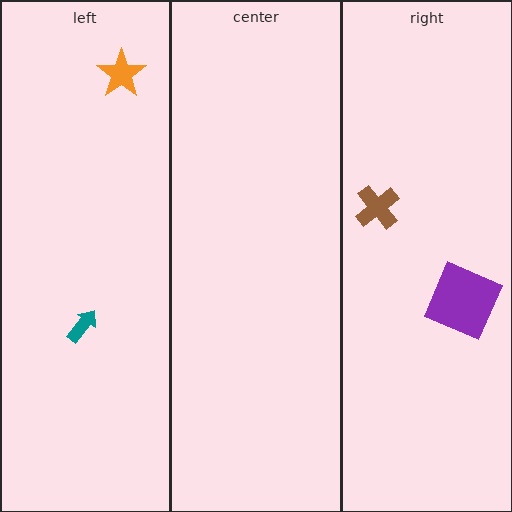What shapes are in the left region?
The teal arrow, the orange star.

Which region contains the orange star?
The left region.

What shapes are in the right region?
The brown cross, the purple square.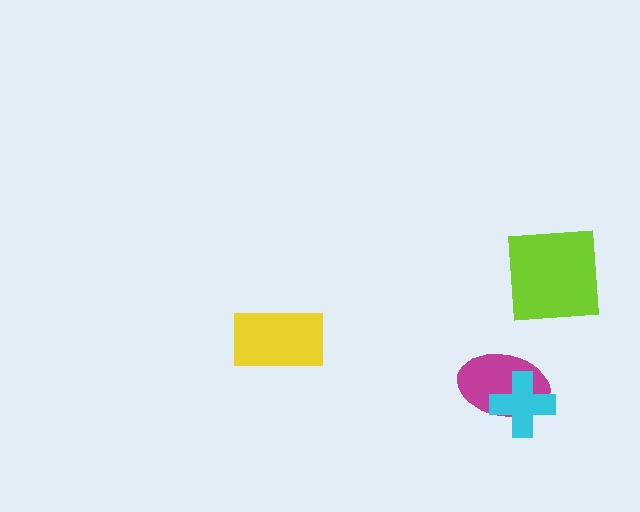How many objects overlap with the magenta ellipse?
1 object overlaps with the magenta ellipse.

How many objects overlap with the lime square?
0 objects overlap with the lime square.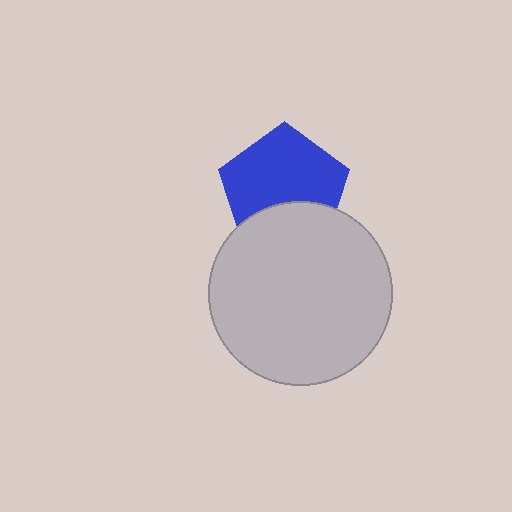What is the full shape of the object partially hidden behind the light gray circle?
The partially hidden object is a blue pentagon.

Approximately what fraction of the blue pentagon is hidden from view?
Roughly 33% of the blue pentagon is hidden behind the light gray circle.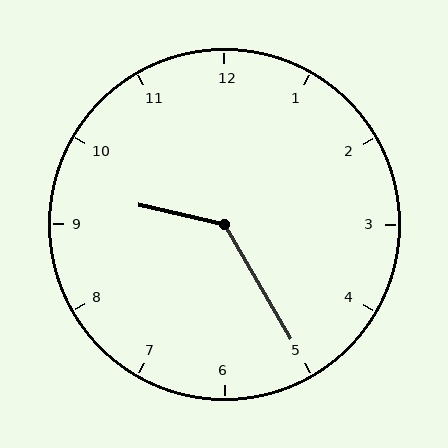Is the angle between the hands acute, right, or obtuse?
It is obtuse.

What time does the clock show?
9:25.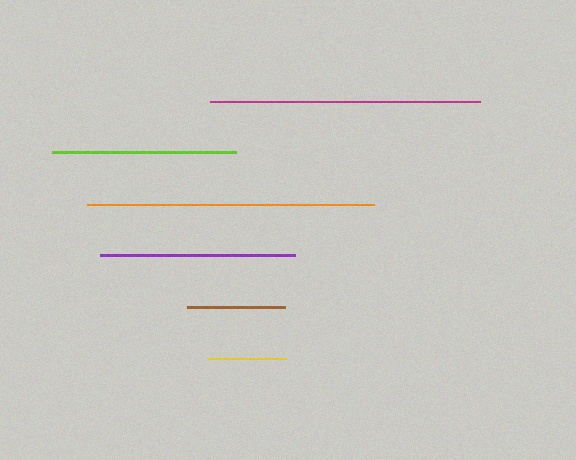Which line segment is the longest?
The orange line is the longest at approximately 287 pixels.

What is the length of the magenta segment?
The magenta segment is approximately 271 pixels long.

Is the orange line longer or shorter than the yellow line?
The orange line is longer than the yellow line.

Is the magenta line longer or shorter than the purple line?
The magenta line is longer than the purple line.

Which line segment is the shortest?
The yellow line is the shortest at approximately 78 pixels.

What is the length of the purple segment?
The purple segment is approximately 195 pixels long.